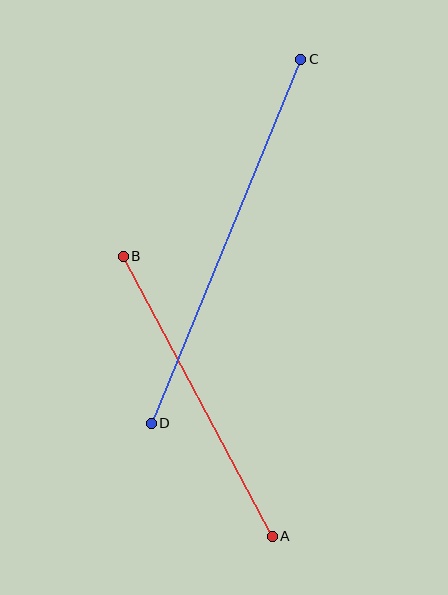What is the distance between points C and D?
The distance is approximately 394 pixels.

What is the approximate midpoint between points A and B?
The midpoint is at approximately (198, 396) pixels.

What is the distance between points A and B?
The distance is approximately 317 pixels.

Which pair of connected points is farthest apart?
Points C and D are farthest apart.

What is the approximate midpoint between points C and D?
The midpoint is at approximately (226, 241) pixels.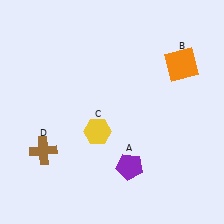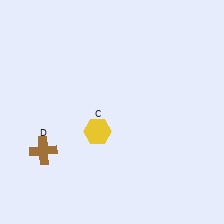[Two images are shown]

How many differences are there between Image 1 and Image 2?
There are 2 differences between the two images.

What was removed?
The purple pentagon (A), the orange square (B) were removed in Image 2.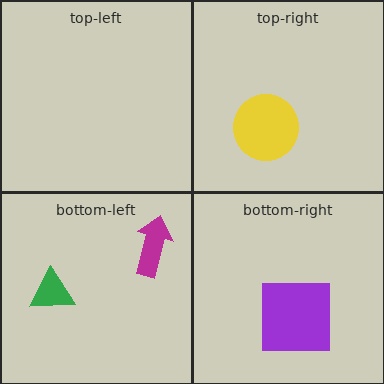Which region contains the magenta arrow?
The bottom-left region.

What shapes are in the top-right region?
The yellow circle.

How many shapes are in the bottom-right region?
1.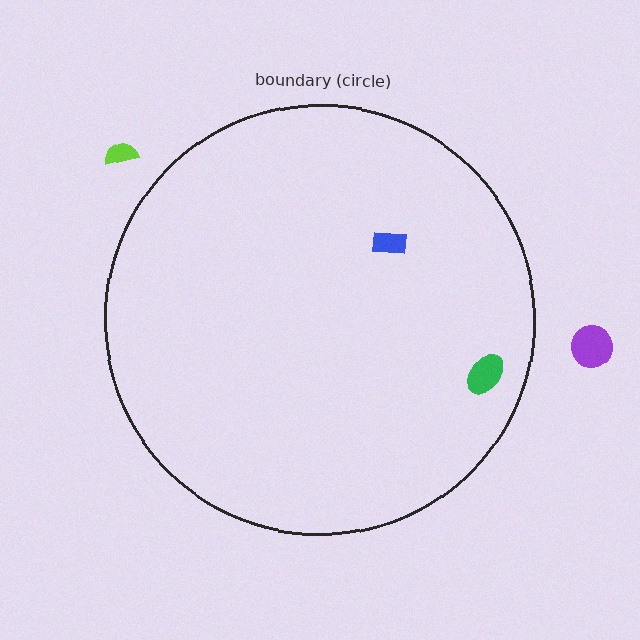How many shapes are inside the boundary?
2 inside, 2 outside.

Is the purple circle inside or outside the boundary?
Outside.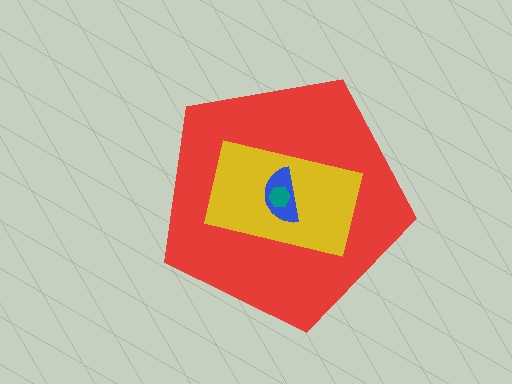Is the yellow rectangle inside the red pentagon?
Yes.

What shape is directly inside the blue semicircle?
The teal hexagon.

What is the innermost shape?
The teal hexagon.